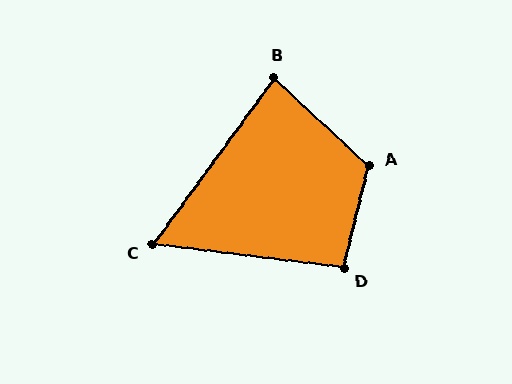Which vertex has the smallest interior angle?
C, at approximately 61 degrees.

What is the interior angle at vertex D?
Approximately 97 degrees (obtuse).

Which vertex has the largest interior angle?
A, at approximately 119 degrees.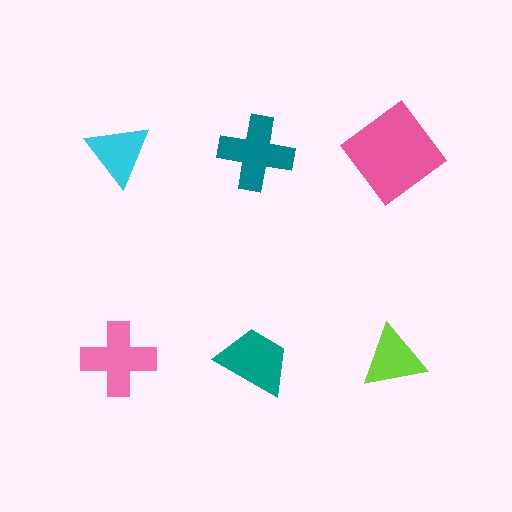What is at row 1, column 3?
A pink diamond.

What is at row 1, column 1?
A cyan triangle.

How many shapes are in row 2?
3 shapes.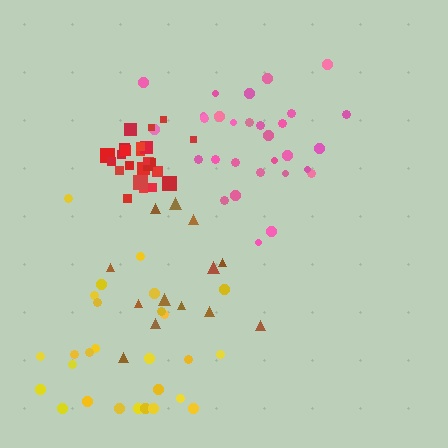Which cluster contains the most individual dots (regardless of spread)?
Pink (30).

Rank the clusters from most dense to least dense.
red, pink, brown, yellow.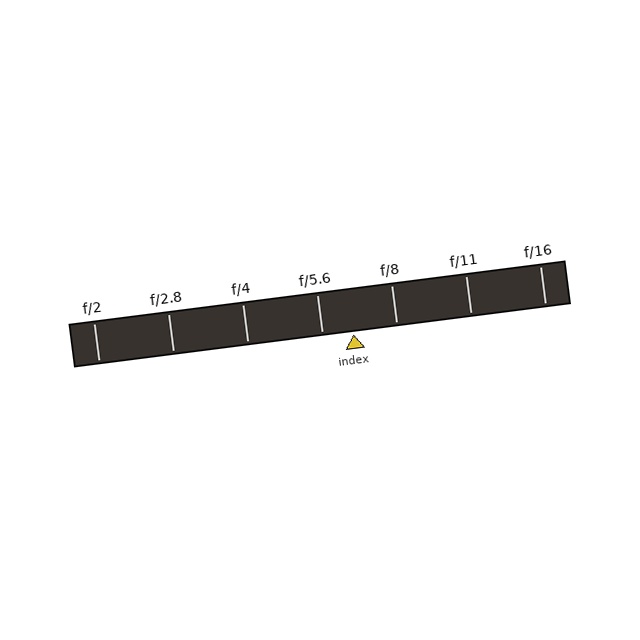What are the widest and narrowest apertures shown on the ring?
The widest aperture shown is f/2 and the narrowest is f/16.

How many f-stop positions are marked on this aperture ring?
There are 7 f-stop positions marked.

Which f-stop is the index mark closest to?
The index mark is closest to f/5.6.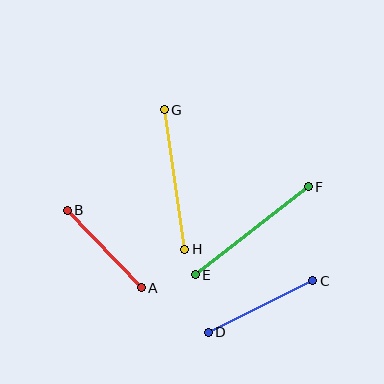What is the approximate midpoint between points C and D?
The midpoint is at approximately (261, 307) pixels.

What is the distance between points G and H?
The distance is approximately 141 pixels.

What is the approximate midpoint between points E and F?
The midpoint is at approximately (252, 231) pixels.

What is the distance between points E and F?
The distance is approximately 143 pixels.